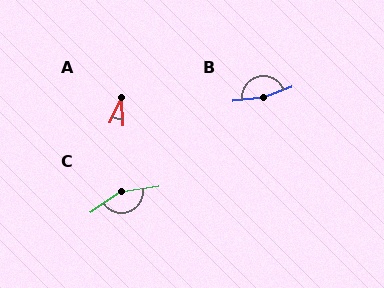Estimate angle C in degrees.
Approximately 153 degrees.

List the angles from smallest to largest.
A (27°), C (153°), B (167°).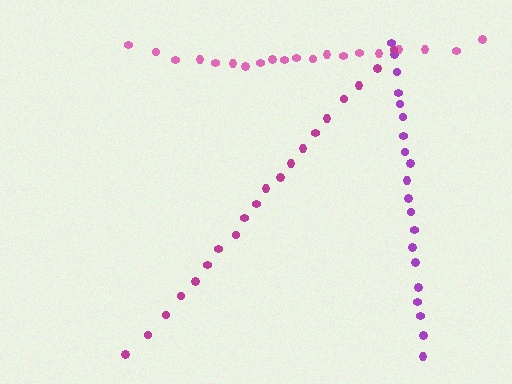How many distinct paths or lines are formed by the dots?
There are 3 distinct paths.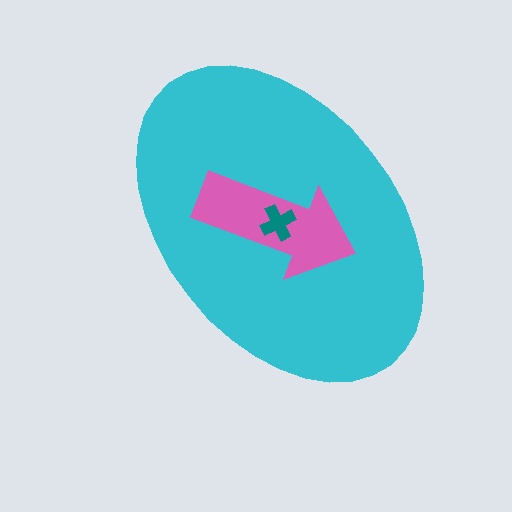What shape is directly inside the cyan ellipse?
The pink arrow.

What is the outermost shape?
The cyan ellipse.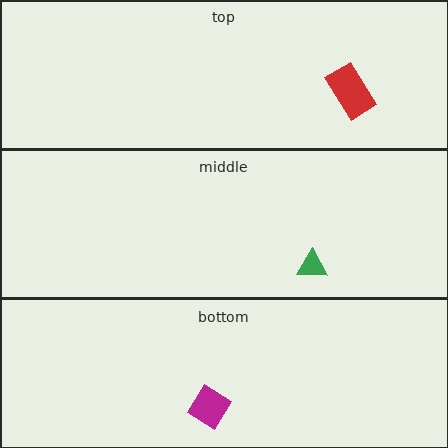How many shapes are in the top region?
1.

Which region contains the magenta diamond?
The bottom region.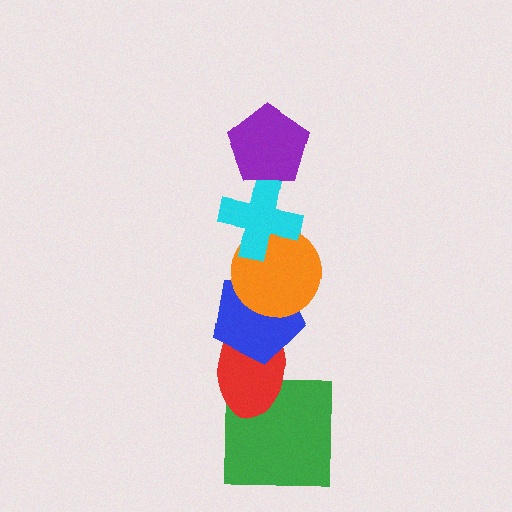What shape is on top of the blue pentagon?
The orange circle is on top of the blue pentagon.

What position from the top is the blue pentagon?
The blue pentagon is 4th from the top.